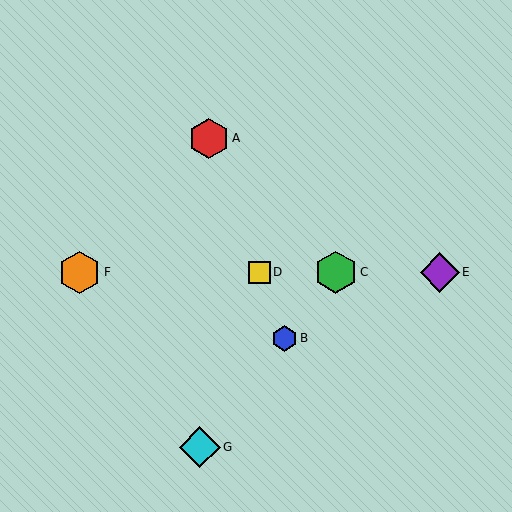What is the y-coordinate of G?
Object G is at y≈447.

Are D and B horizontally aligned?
No, D is at y≈272 and B is at y≈338.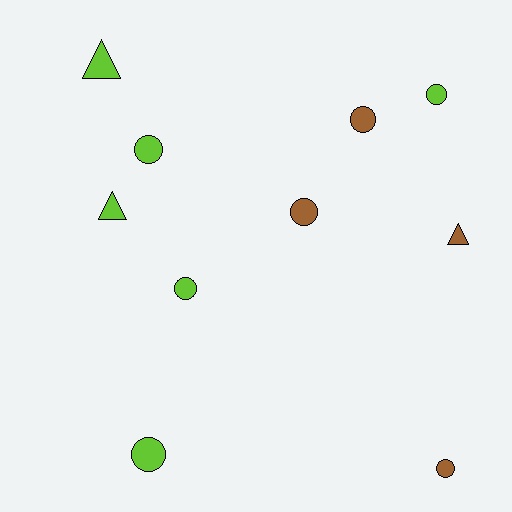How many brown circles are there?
There are 3 brown circles.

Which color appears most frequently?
Lime, with 6 objects.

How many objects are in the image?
There are 10 objects.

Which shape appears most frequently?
Circle, with 7 objects.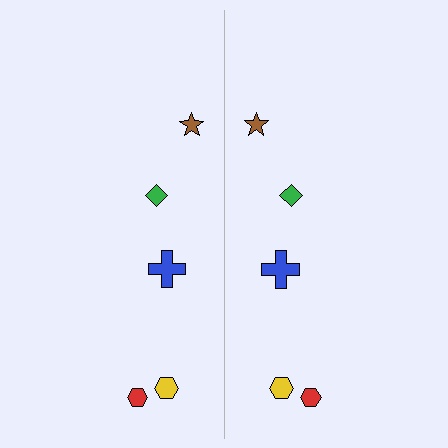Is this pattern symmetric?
Yes, this pattern has bilateral (reflection) symmetry.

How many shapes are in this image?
There are 10 shapes in this image.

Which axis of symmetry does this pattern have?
The pattern has a vertical axis of symmetry running through the center of the image.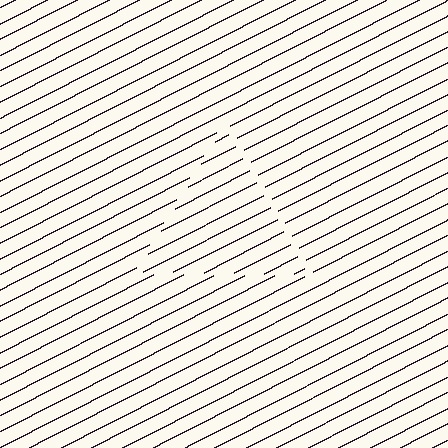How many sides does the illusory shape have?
3 sides — the line-ends trace a triangle.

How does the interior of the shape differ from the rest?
The interior of the shape contains the same grating, shifted by half a period — the contour is defined by the phase discontinuity where line-ends from the inner and outer gratings abut.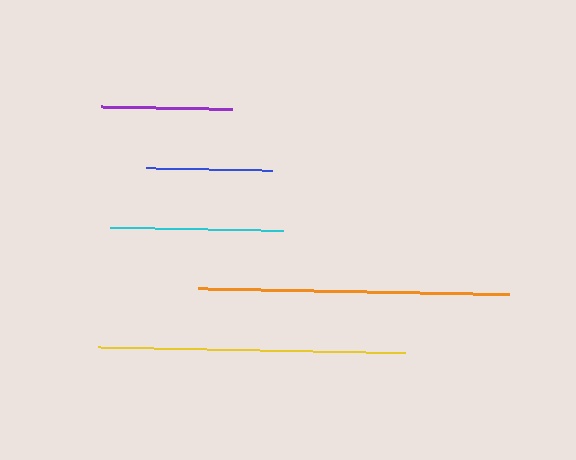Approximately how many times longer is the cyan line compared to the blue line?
The cyan line is approximately 1.4 times the length of the blue line.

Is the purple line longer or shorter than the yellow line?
The yellow line is longer than the purple line.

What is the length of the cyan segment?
The cyan segment is approximately 173 pixels long.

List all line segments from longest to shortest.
From longest to shortest: orange, yellow, cyan, purple, blue.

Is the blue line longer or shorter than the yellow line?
The yellow line is longer than the blue line.